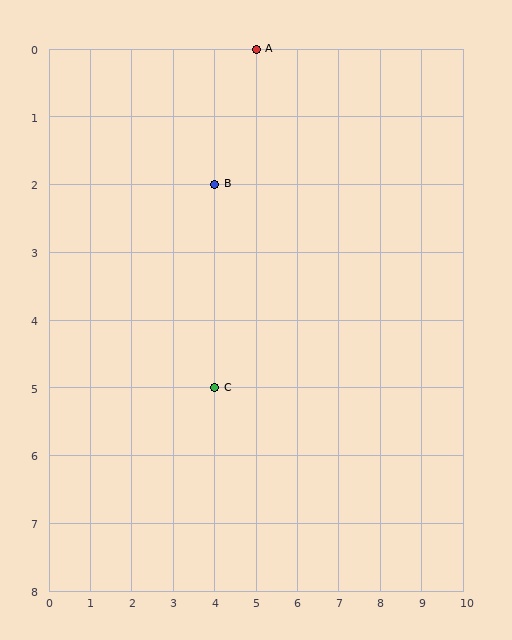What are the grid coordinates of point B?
Point B is at grid coordinates (4, 2).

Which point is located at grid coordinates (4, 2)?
Point B is at (4, 2).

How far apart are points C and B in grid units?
Points C and B are 3 rows apart.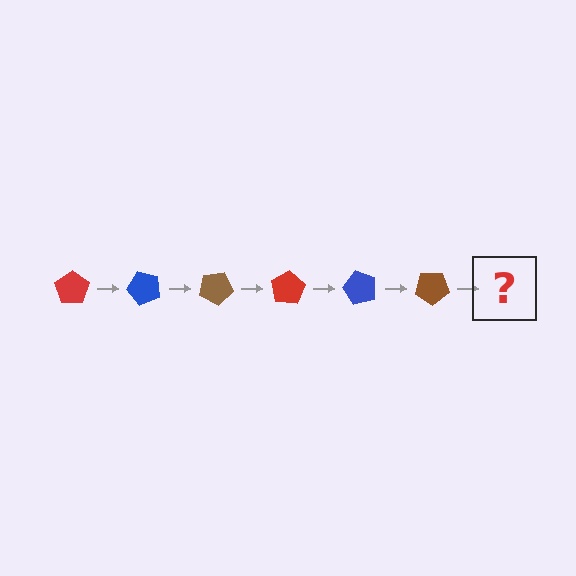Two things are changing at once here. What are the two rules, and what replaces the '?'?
The two rules are that it rotates 50 degrees each step and the color cycles through red, blue, and brown. The '?' should be a red pentagon, rotated 300 degrees from the start.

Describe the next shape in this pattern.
It should be a red pentagon, rotated 300 degrees from the start.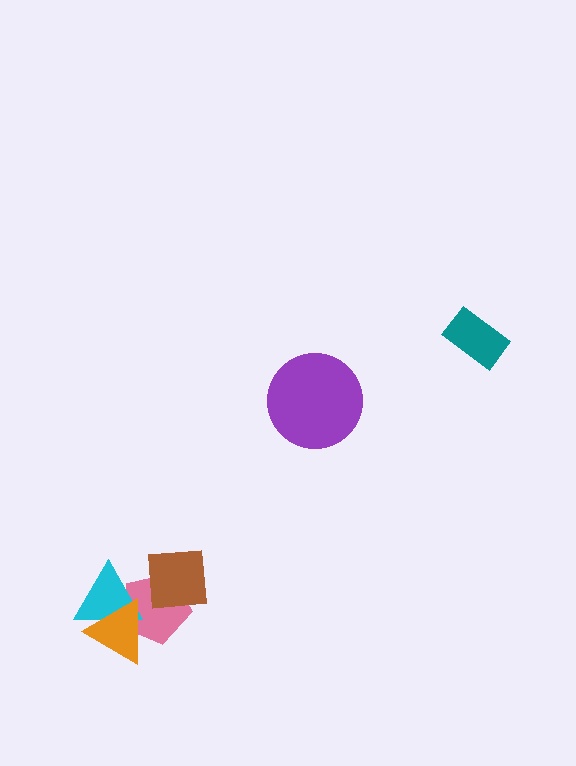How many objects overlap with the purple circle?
0 objects overlap with the purple circle.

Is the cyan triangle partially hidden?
Yes, it is partially covered by another shape.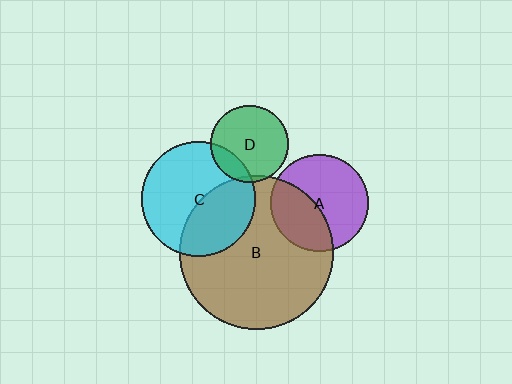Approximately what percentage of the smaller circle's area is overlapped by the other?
Approximately 40%.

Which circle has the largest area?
Circle B (brown).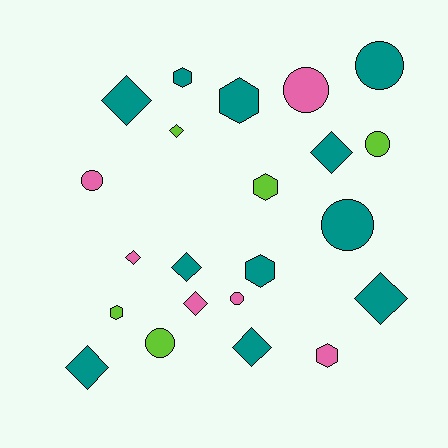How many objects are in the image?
There are 22 objects.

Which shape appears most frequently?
Diamond, with 9 objects.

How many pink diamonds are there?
There are 2 pink diamonds.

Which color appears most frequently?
Teal, with 11 objects.